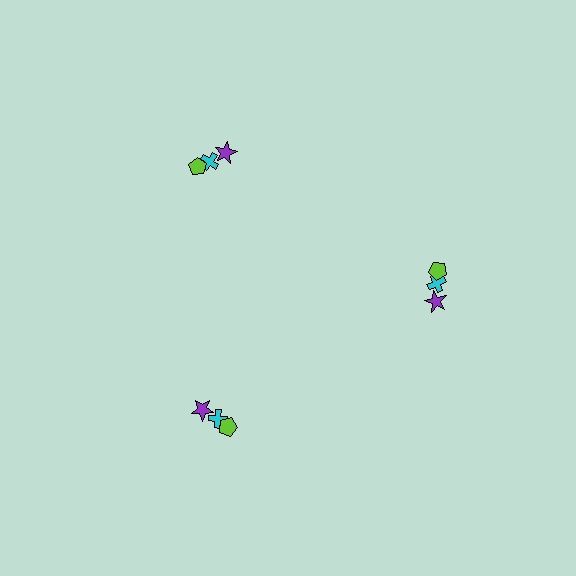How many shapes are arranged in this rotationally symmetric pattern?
There are 9 shapes, arranged in 3 groups of 3.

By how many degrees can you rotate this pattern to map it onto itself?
The pattern maps onto itself every 120 degrees of rotation.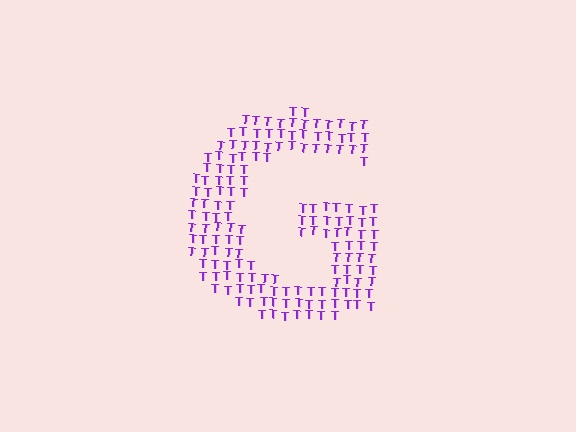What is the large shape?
The large shape is the letter G.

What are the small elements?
The small elements are letter T's.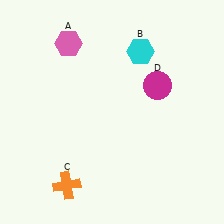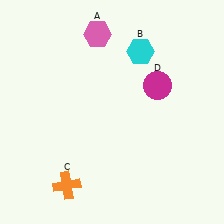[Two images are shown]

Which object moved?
The pink hexagon (A) moved right.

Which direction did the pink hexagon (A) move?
The pink hexagon (A) moved right.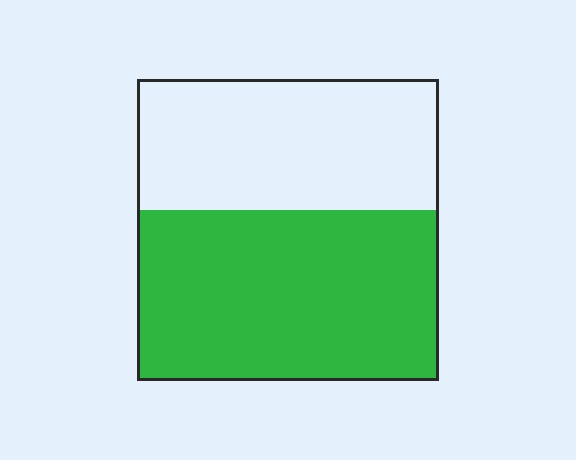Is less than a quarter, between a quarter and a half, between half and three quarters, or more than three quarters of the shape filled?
Between half and three quarters.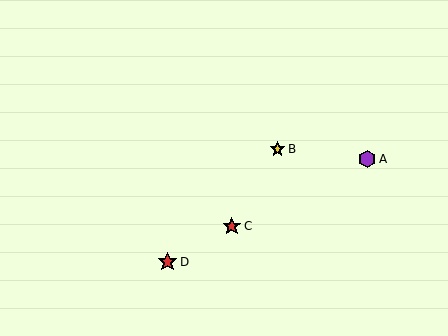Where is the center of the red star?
The center of the red star is at (168, 262).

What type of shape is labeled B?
Shape B is a yellow star.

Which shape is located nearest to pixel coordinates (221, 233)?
The red star (labeled C) at (232, 226) is nearest to that location.